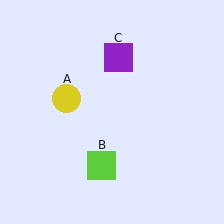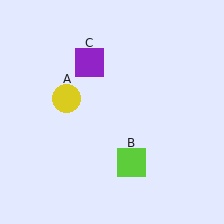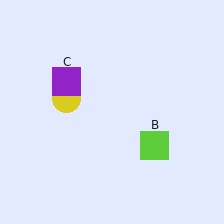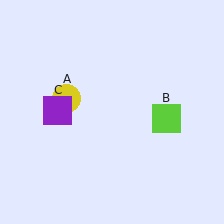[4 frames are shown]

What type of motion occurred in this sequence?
The lime square (object B), purple square (object C) rotated counterclockwise around the center of the scene.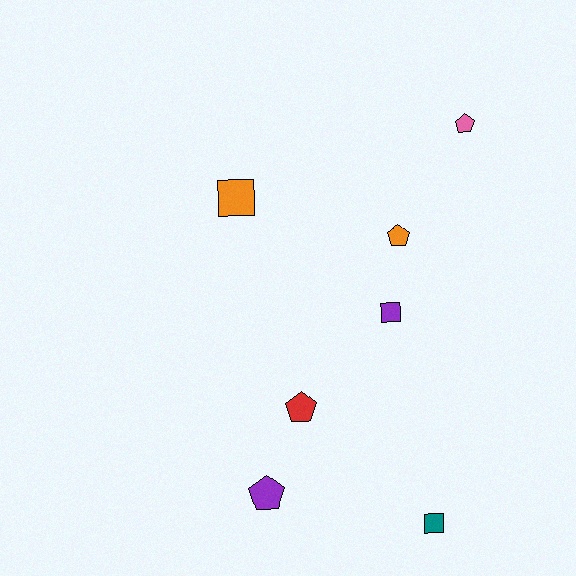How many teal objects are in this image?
There is 1 teal object.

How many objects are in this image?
There are 7 objects.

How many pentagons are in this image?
There are 4 pentagons.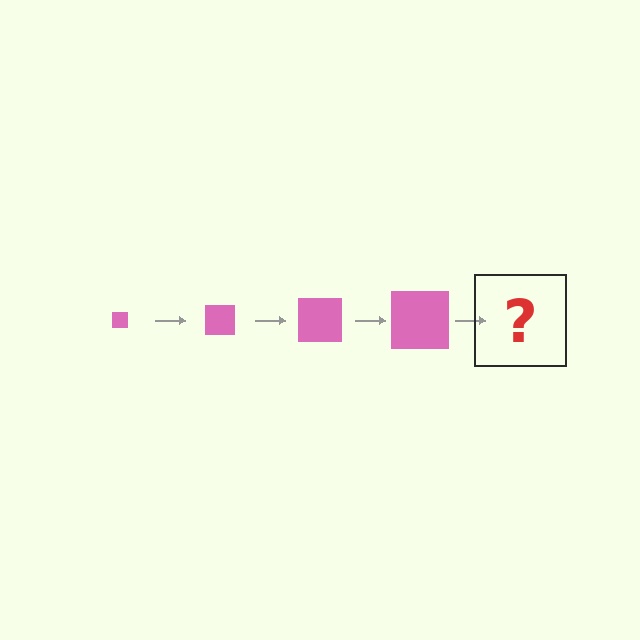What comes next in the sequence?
The next element should be a pink square, larger than the previous one.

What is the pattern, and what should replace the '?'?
The pattern is that the square gets progressively larger each step. The '?' should be a pink square, larger than the previous one.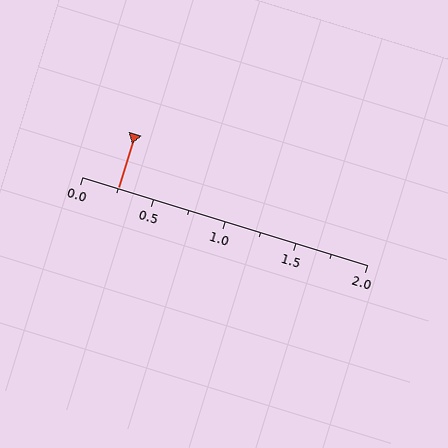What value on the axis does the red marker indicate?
The marker indicates approximately 0.25.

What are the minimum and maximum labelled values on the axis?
The axis runs from 0.0 to 2.0.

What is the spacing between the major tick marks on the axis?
The major ticks are spaced 0.5 apart.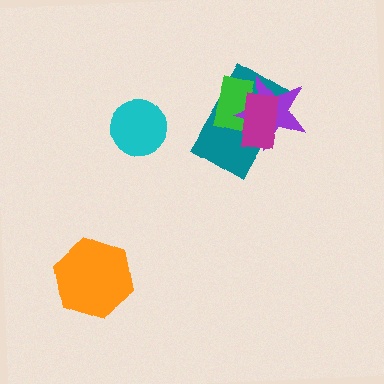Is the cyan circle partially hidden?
No, no other shape covers it.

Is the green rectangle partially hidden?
Yes, it is partially covered by another shape.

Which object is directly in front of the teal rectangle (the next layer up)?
The green rectangle is directly in front of the teal rectangle.